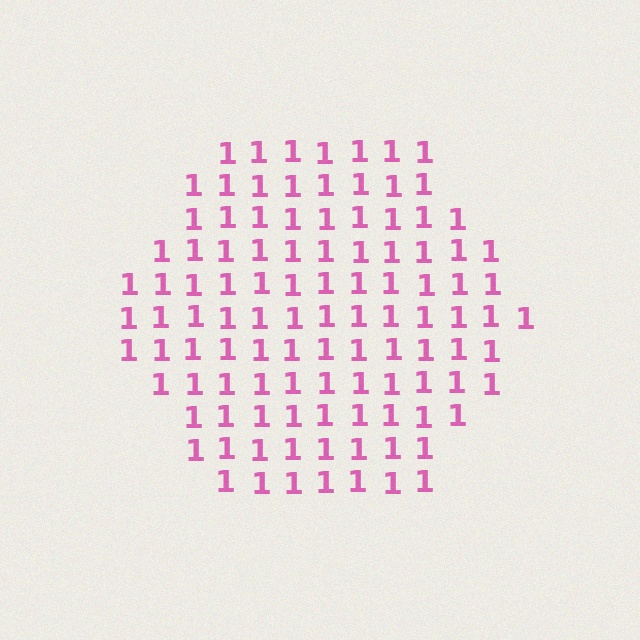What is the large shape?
The large shape is a hexagon.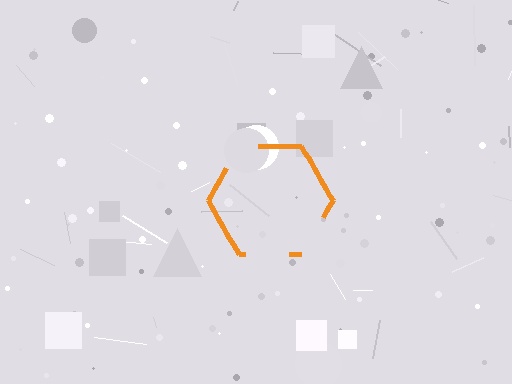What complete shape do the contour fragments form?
The contour fragments form a hexagon.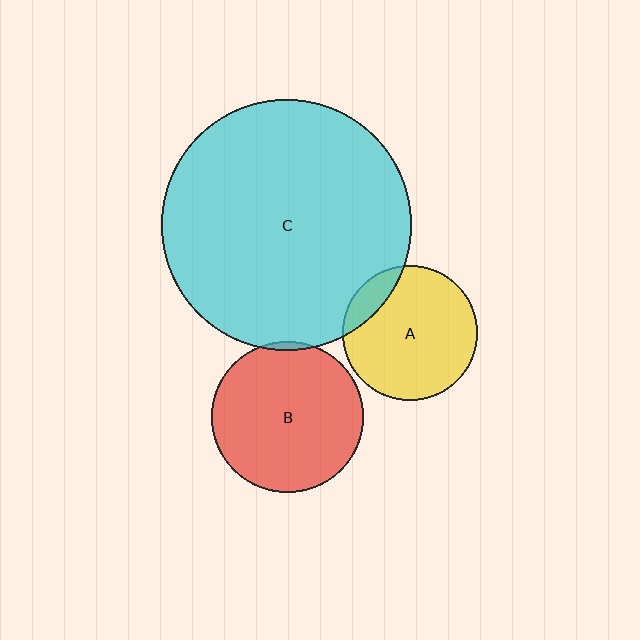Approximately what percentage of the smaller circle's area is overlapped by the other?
Approximately 5%.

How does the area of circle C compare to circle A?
Approximately 3.4 times.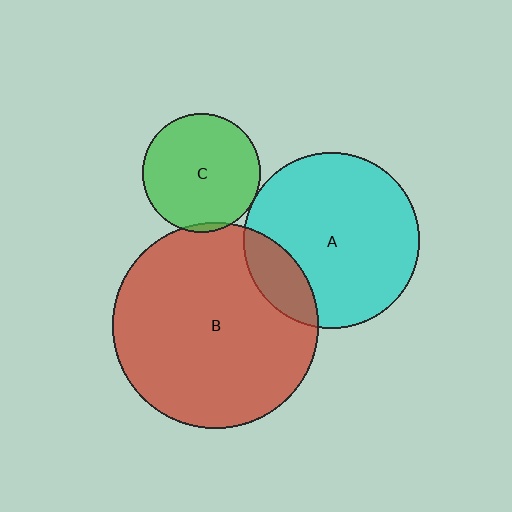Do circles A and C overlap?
Yes.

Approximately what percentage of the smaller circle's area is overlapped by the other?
Approximately 5%.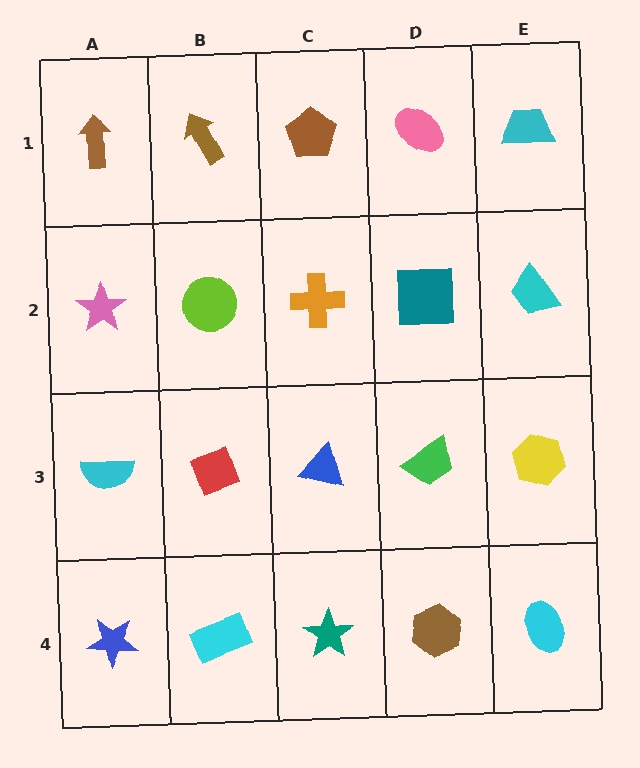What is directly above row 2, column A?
A brown arrow.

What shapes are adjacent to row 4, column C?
A blue triangle (row 3, column C), a cyan rectangle (row 4, column B), a brown hexagon (row 4, column D).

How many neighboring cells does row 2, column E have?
3.